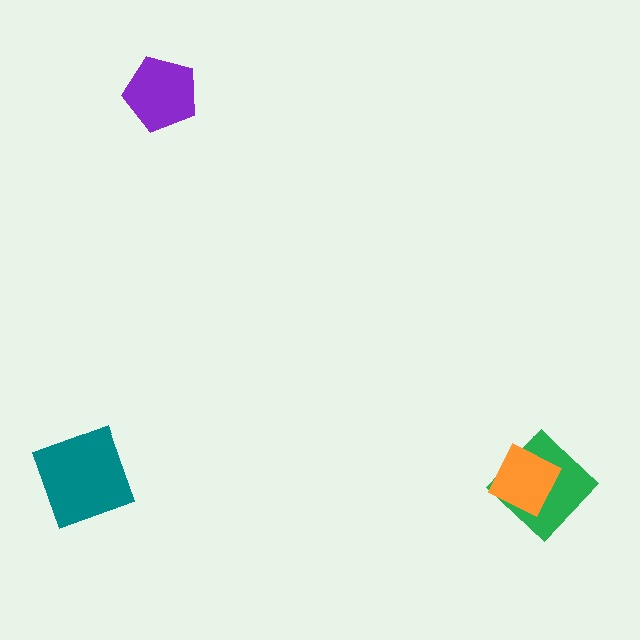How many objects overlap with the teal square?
0 objects overlap with the teal square.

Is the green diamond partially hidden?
Yes, it is partially covered by another shape.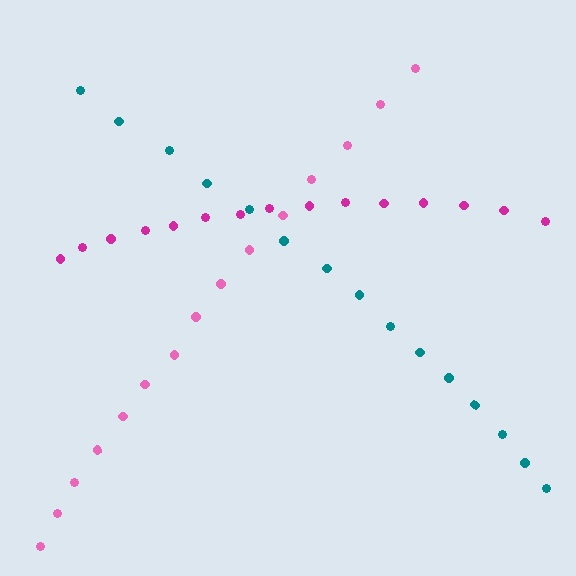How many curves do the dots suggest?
There are 3 distinct paths.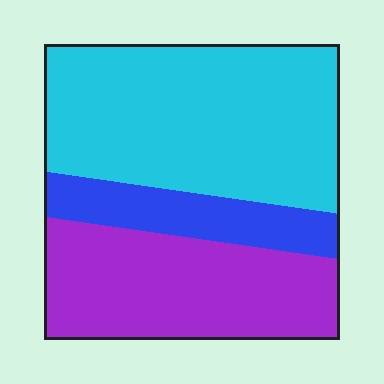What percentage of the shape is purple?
Purple covers roughly 35% of the shape.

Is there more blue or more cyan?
Cyan.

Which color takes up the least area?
Blue, at roughly 15%.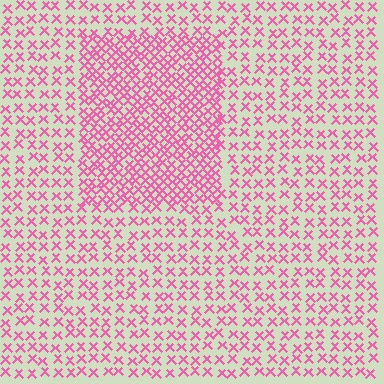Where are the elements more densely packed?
The elements are more densely packed inside the rectangle boundary.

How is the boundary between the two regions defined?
The boundary is defined by a change in element density (approximately 2.0x ratio). All elements are the same color, size, and shape.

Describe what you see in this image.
The image contains small pink elements arranged at two different densities. A rectangle-shaped region is visible where the elements are more densely packed than the surrounding area.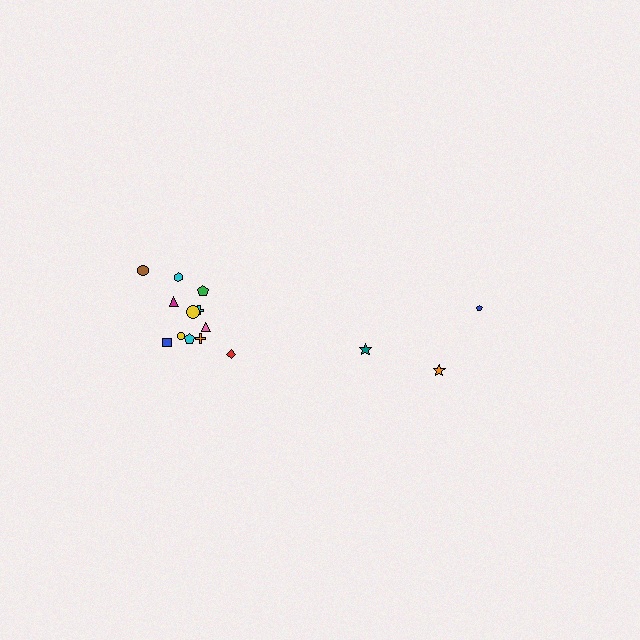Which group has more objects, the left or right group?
The left group.